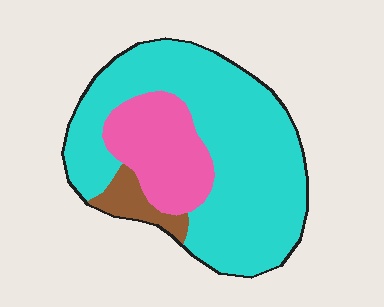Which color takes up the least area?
Brown, at roughly 5%.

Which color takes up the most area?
Cyan, at roughly 70%.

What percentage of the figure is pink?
Pink covers around 20% of the figure.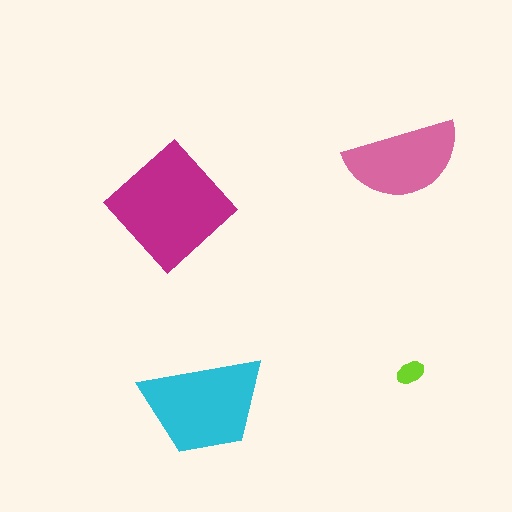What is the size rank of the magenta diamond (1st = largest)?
1st.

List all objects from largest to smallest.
The magenta diamond, the cyan trapezoid, the pink semicircle, the lime ellipse.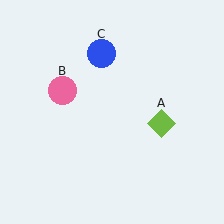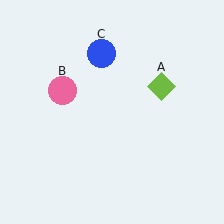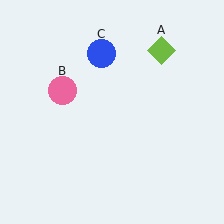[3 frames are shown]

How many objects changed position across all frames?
1 object changed position: lime diamond (object A).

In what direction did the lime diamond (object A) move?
The lime diamond (object A) moved up.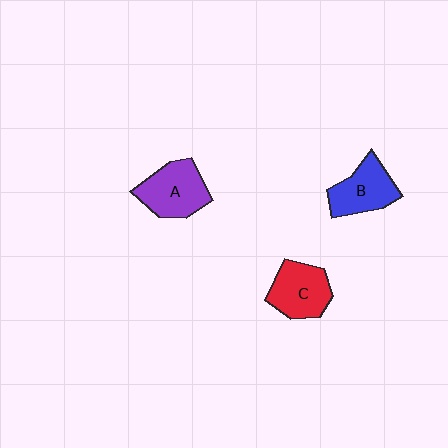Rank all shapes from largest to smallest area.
From largest to smallest: A (purple), C (red), B (blue).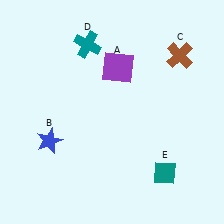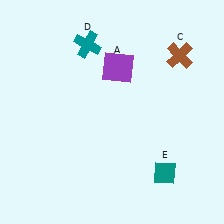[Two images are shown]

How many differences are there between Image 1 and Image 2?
There is 1 difference between the two images.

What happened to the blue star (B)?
The blue star (B) was removed in Image 2. It was in the bottom-left area of Image 1.